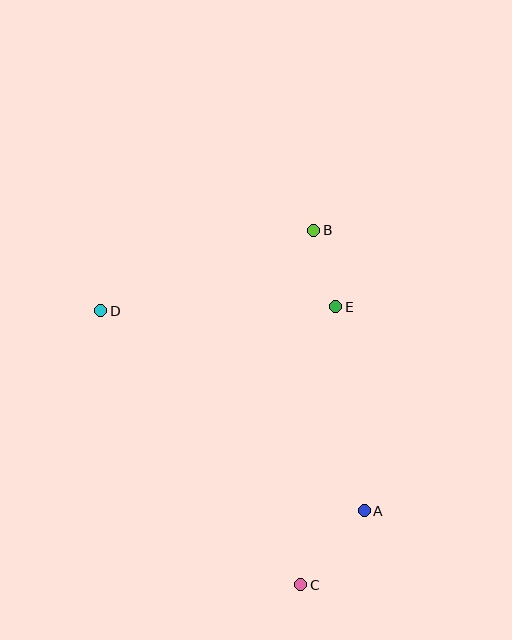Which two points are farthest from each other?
Points B and C are farthest from each other.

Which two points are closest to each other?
Points B and E are closest to each other.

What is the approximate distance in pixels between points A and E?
The distance between A and E is approximately 206 pixels.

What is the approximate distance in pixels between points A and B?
The distance between A and B is approximately 285 pixels.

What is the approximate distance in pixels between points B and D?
The distance between B and D is approximately 228 pixels.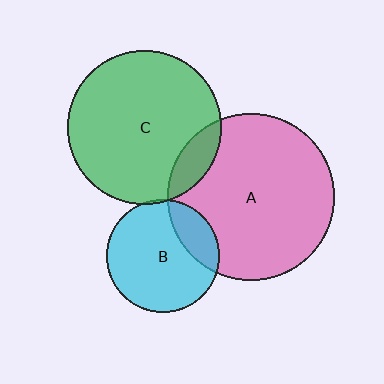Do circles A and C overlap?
Yes.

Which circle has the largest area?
Circle A (pink).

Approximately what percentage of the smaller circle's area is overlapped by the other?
Approximately 10%.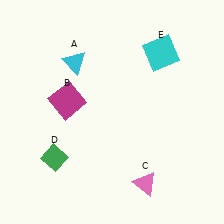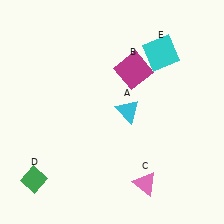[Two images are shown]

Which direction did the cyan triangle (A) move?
The cyan triangle (A) moved right.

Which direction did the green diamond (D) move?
The green diamond (D) moved down.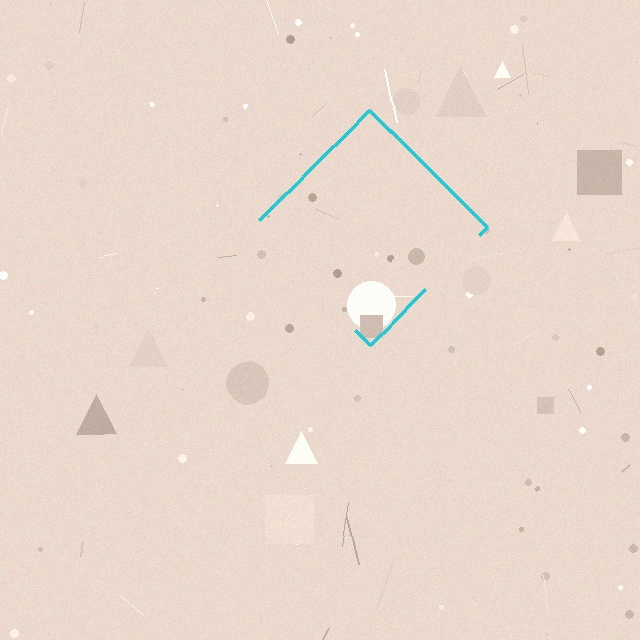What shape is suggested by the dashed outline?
The dashed outline suggests a diamond.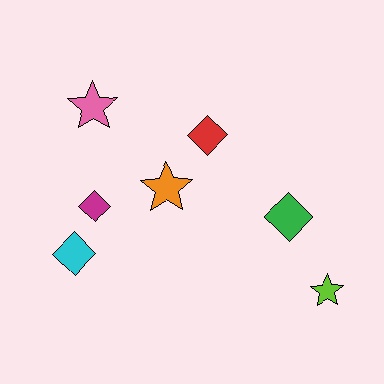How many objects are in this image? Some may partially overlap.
There are 7 objects.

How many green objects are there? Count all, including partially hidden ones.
There is 1 green object.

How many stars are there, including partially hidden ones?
There are 3 stars.